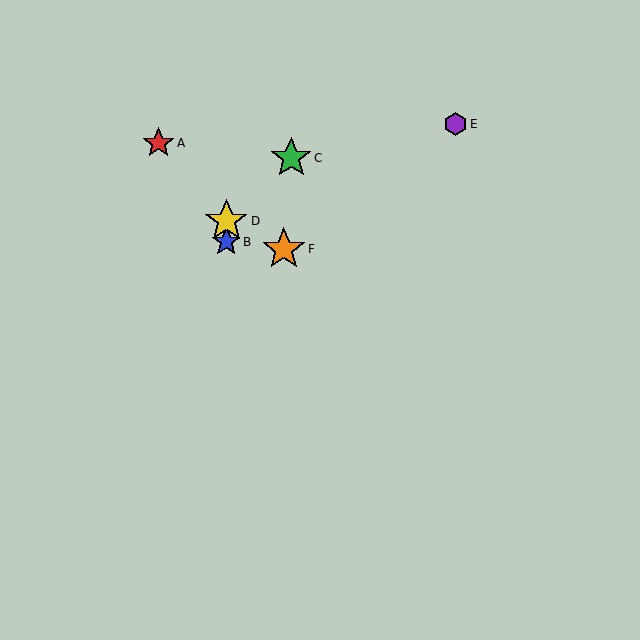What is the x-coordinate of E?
Object E is at x≈455.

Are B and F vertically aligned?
No, B is at x≈226 and F is at x≈284.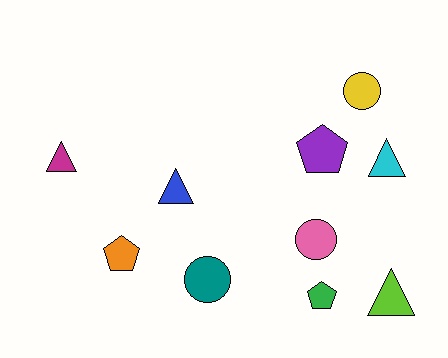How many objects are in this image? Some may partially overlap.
There are 10 objects.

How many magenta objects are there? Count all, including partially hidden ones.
There is 1 magenta object.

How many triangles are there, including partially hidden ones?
There are 4 triangles.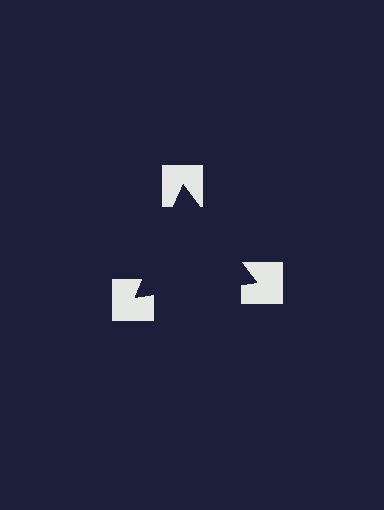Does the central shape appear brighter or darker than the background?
It typically appears slightly darker than the background, even though no actual brightness change is drawn.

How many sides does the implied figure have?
3 sides.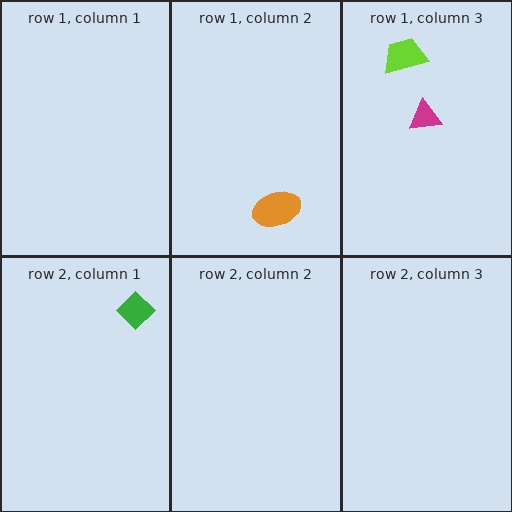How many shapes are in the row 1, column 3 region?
2.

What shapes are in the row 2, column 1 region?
The green diamond.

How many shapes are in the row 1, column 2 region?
1.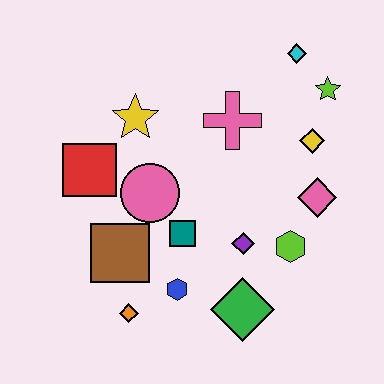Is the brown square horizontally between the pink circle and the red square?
Yes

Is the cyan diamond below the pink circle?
No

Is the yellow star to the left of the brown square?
No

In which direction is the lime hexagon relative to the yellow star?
The lime hexagon is to the right of the yellow star.